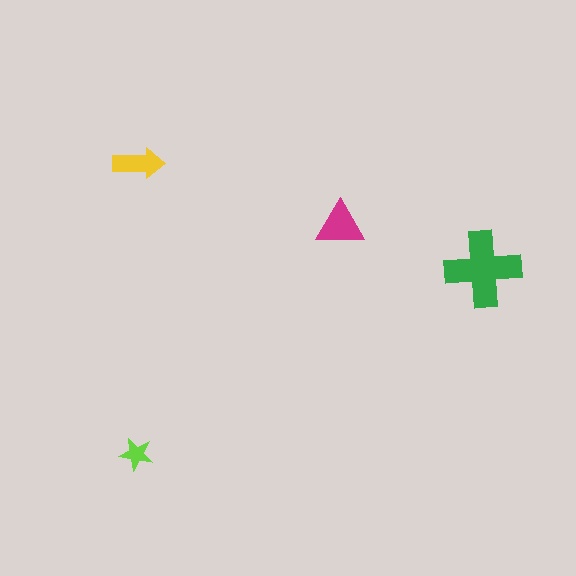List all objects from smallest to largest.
The lime star, the yellow arrow, the magenta triangle, the green cross.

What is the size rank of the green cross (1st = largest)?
1st.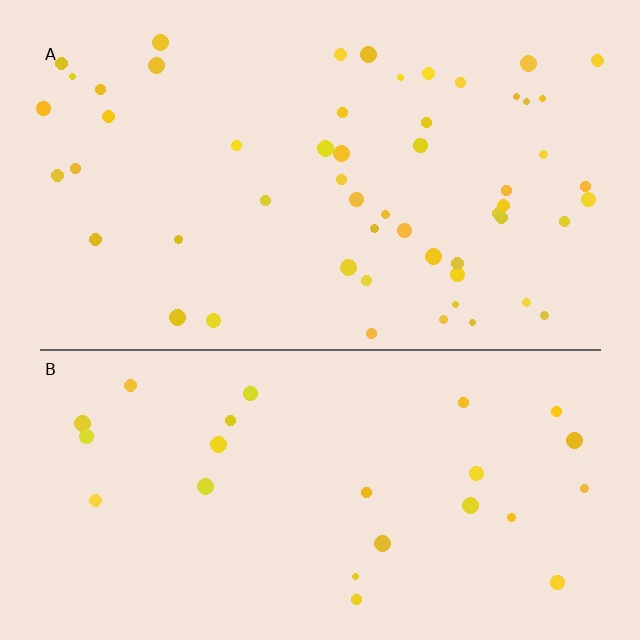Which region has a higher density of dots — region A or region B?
A (the top).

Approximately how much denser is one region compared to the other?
Approximately 2.2× — region A over region B.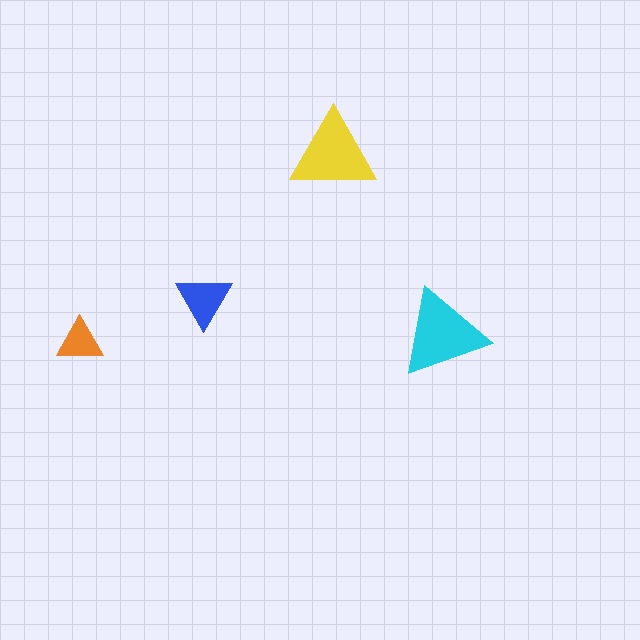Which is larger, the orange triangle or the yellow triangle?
The yellow one.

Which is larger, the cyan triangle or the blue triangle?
The cyan one.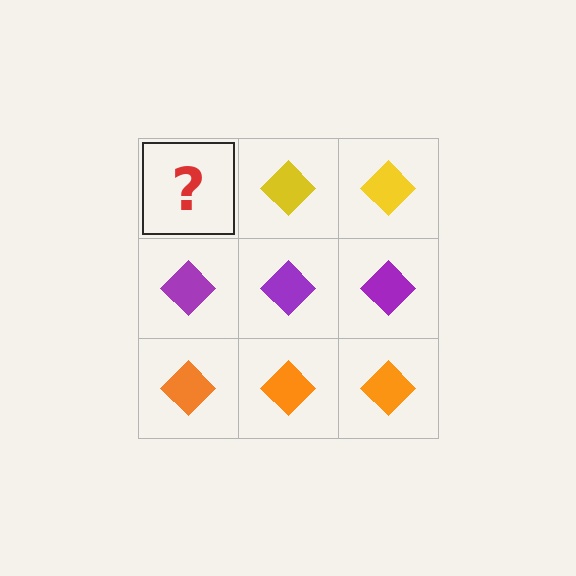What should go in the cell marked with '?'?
The missing cell should contain a yellow diamond.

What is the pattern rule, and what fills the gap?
The rule is that each row has a consistent color. The gap should be filled with a yellow diamond.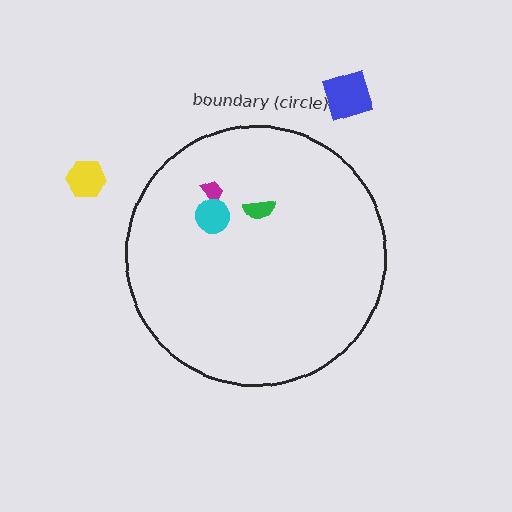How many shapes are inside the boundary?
3 inside, 2 outside.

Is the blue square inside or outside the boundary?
Outside.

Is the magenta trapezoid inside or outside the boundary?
Inside.